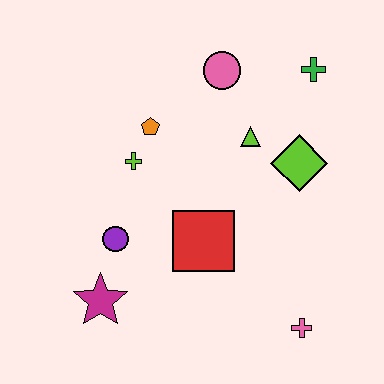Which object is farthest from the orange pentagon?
The pink cross is farthest from the orange pentagon.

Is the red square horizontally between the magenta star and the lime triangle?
Yes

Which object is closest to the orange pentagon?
The lime cross is closest to the orange pentagon.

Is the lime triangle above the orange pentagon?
No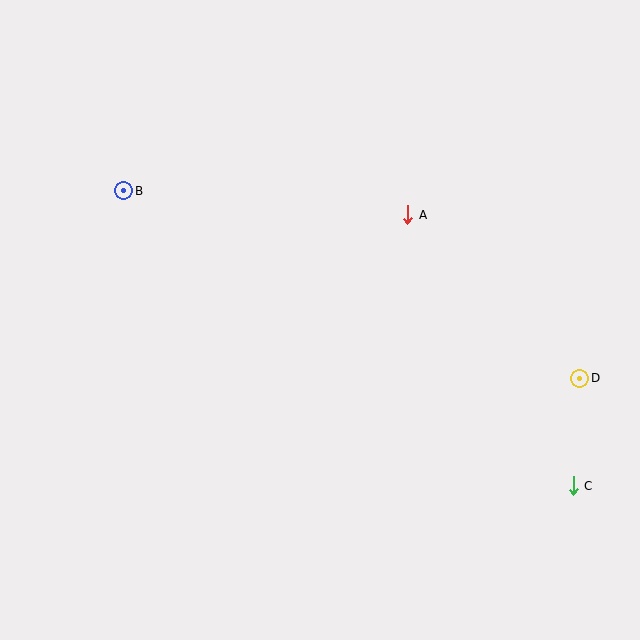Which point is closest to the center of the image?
Point A at (408, 215) is closest to the center.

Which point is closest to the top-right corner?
Point A is closest to the top-right corner.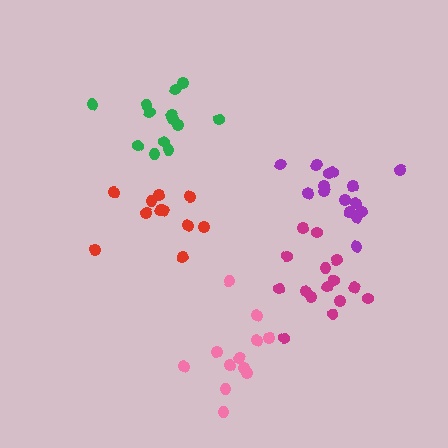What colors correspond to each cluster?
The clusters are colored: red, green, pink, magenta, purple.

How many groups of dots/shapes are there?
There are 5 groups.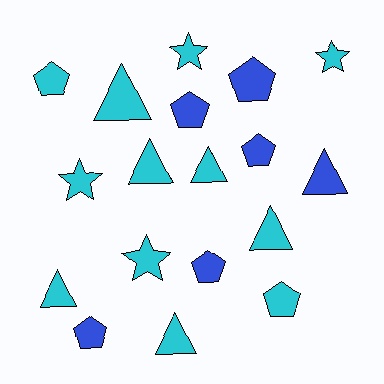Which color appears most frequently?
Cyan, with 12 objects.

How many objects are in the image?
There are 18 objects.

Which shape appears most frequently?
Triangle, with 7 objects.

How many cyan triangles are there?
There are 6 cyan triangles.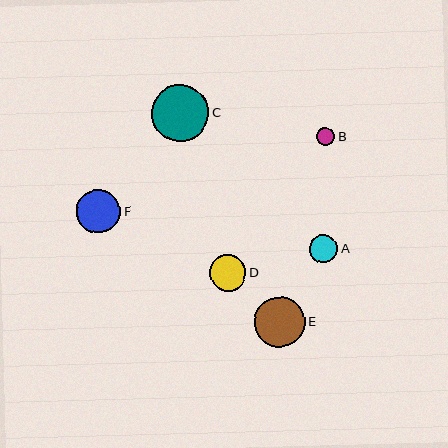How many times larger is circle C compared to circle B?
Circle C is approximately 3.1 times the size of circle B.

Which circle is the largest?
Circle C is the largest with a size of approximately 57 pixels.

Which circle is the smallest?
Circle B is the smallest with a size of approximately 18 pixels.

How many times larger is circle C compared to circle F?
Circle C is approximately 1.3 times the size of circle F.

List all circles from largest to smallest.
From largest to smallest: C, E, F, D, A, B.